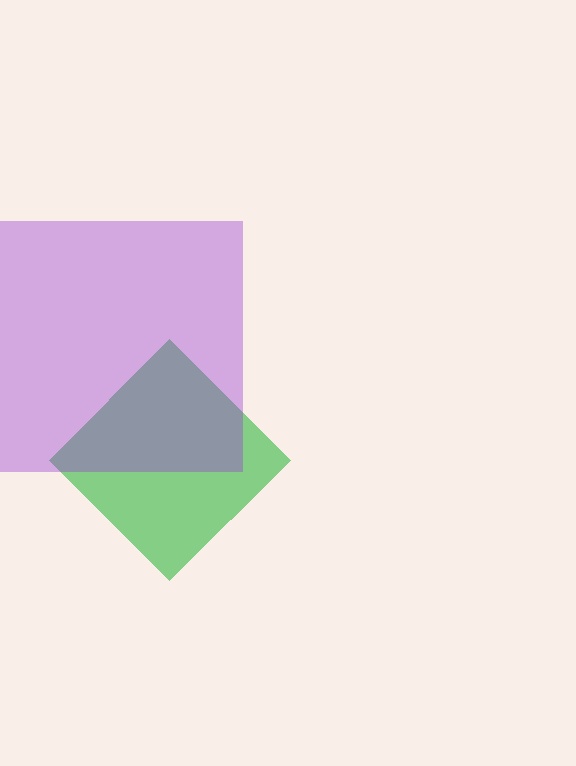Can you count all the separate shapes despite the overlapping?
Yes, there are 2 separate shapes.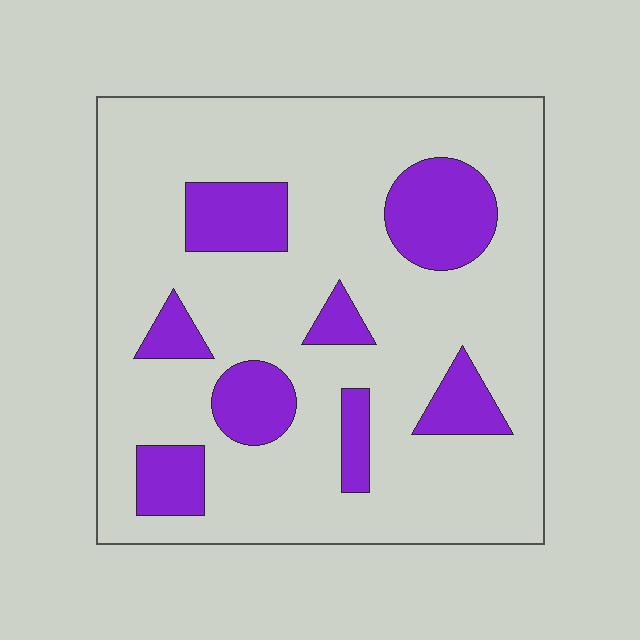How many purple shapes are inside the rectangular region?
8.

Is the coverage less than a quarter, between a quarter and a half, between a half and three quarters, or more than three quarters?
Less than a quarter.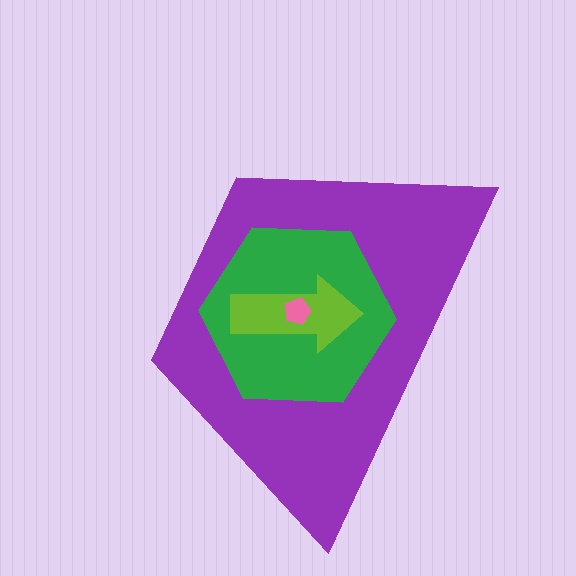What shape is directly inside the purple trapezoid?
The green hexagon.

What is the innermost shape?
The pink pentagon.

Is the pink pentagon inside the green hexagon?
Yes.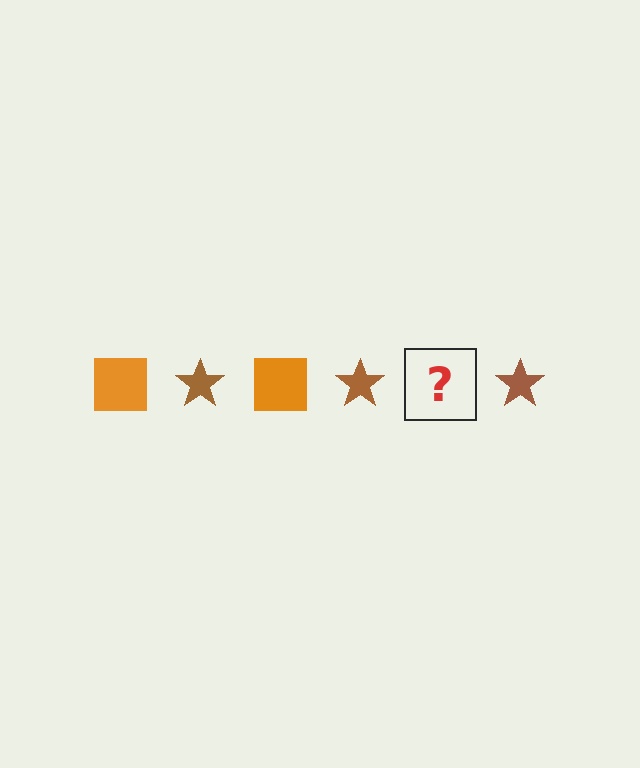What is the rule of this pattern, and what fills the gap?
The rule is that the pattern alternates between orange square and brown star. The gap should be filled with an orange square.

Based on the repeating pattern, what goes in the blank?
The blank should be an orange square.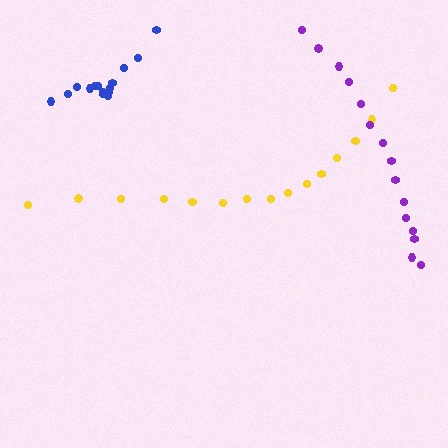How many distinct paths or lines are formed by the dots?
There are 3 distinct paths.